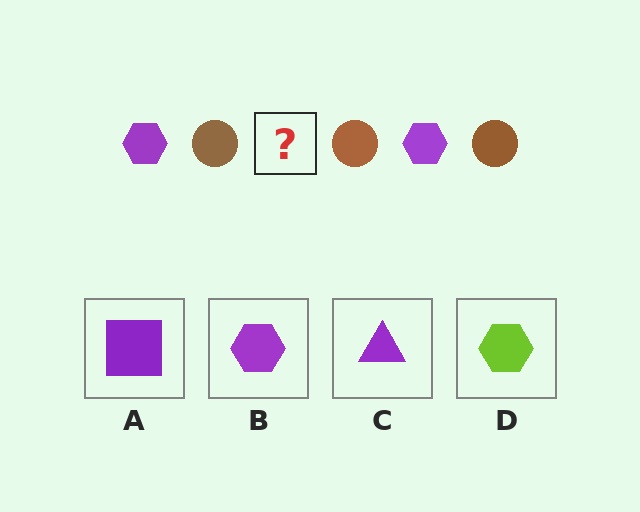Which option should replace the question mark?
Option B.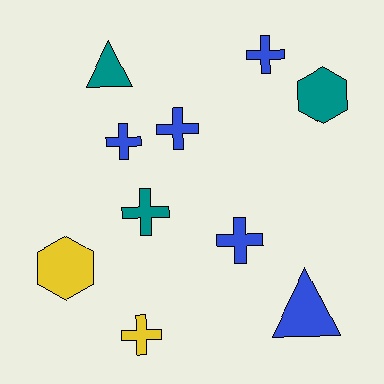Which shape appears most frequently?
Cross, with 6 objects.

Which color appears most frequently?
Blue, with 5 objects.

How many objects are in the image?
There are 10 objects.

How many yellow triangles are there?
There are no yellow triangles.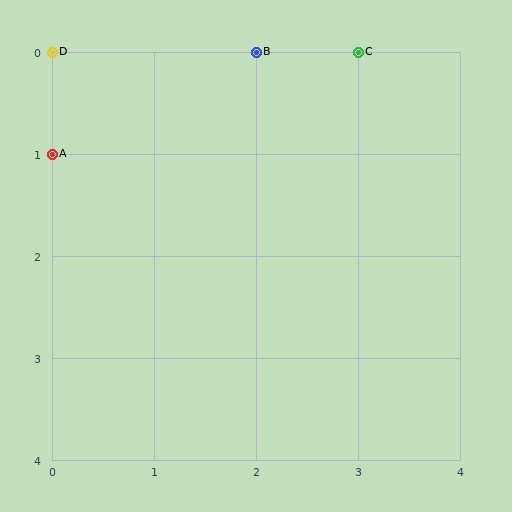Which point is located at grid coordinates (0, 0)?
Point D is at (0, 0).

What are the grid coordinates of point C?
Point C is at grid coordinates (3, 0).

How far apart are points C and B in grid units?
Points C and B are 1 column apart.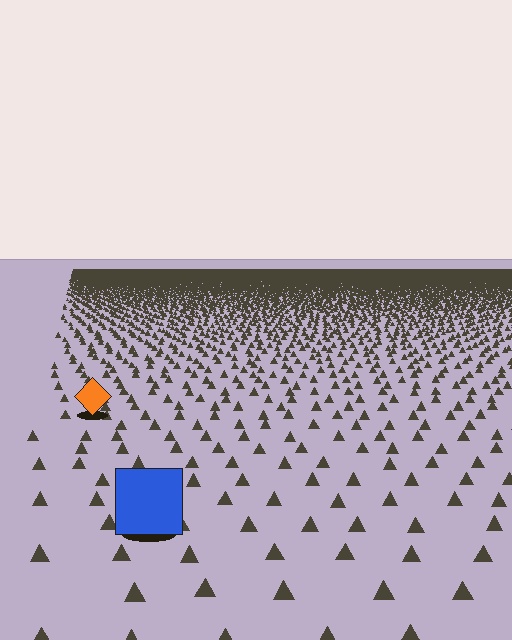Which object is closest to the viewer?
The blue square is closest. The texture marks near it are larger and more spread out.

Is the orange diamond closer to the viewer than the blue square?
No. The blue square is closer — you can tell from the texture gradient: the ground texture is coarser near it.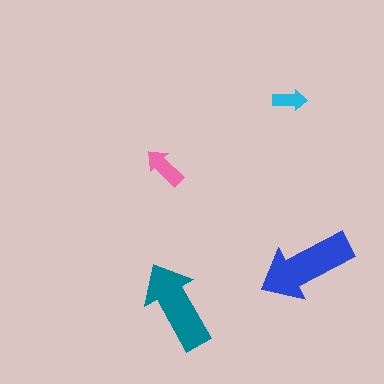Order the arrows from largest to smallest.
the blue one, the teal one, the pink one, the cyan one.